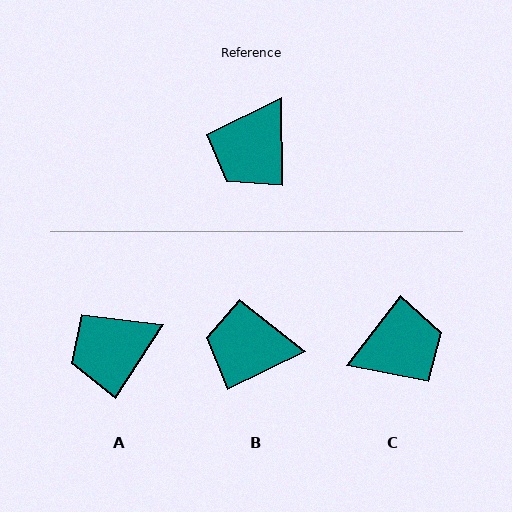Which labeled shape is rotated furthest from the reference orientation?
C, about 142 degrees away.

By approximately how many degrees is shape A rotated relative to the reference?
Approximately 34 degrees clockwise.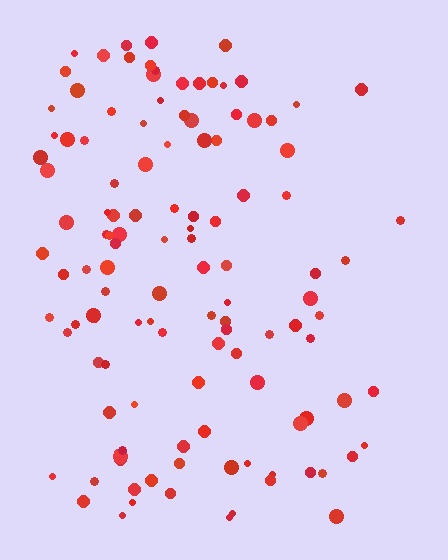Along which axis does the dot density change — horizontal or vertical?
Horizontal.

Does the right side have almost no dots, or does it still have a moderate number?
Still a moderate number, just noticeably fewer than the left.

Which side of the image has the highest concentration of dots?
The left.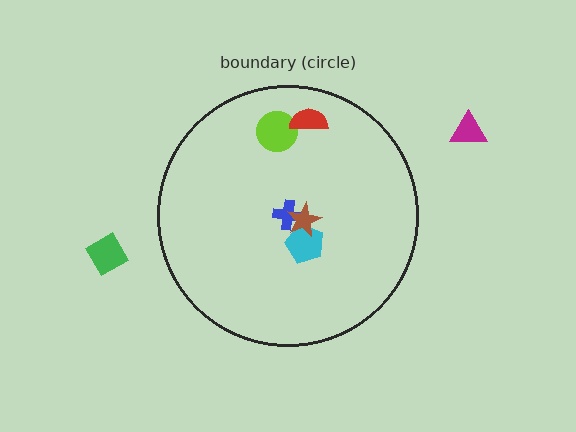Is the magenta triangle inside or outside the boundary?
Outside.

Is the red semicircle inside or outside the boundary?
Inside.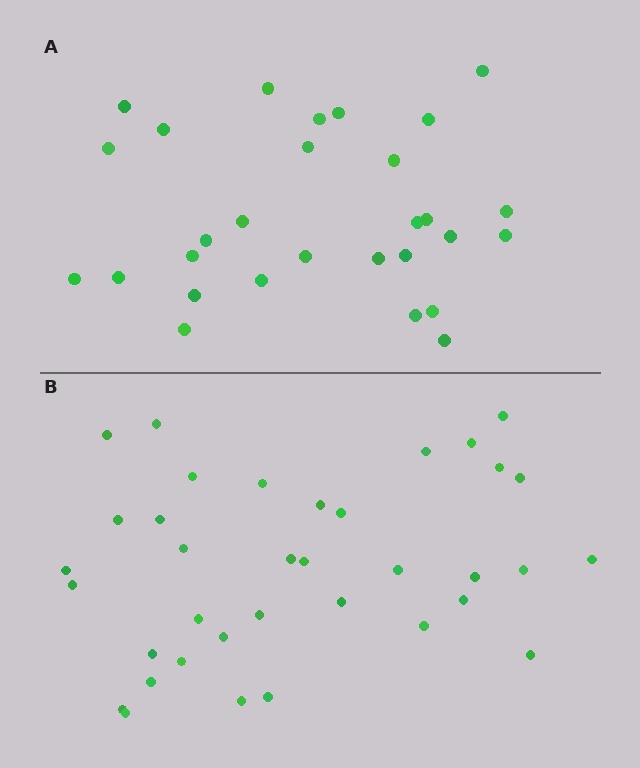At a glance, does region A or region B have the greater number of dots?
Region B (the bottom region) has more dots.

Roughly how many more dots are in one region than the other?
Region B has roughly 8 or so more dots than region A.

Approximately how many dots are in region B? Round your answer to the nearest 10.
About 40 dots. (The exact count is 36, which rounds to 40.)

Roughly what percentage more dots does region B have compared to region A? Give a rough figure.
About 25% more.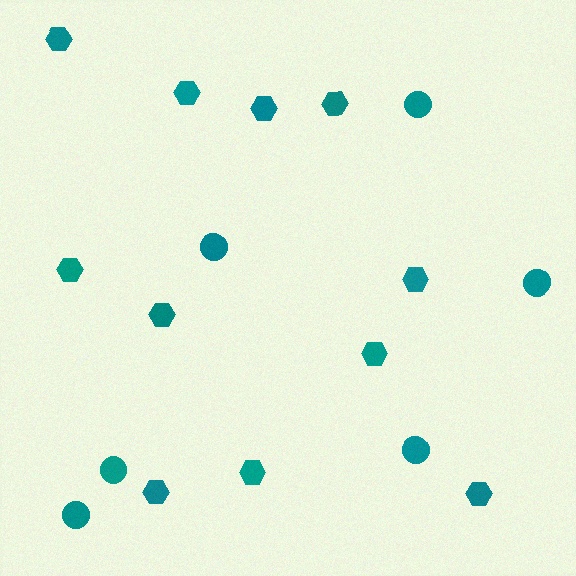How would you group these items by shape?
There are 2 groups: one group of circles (6) and one group of hexagons (11).